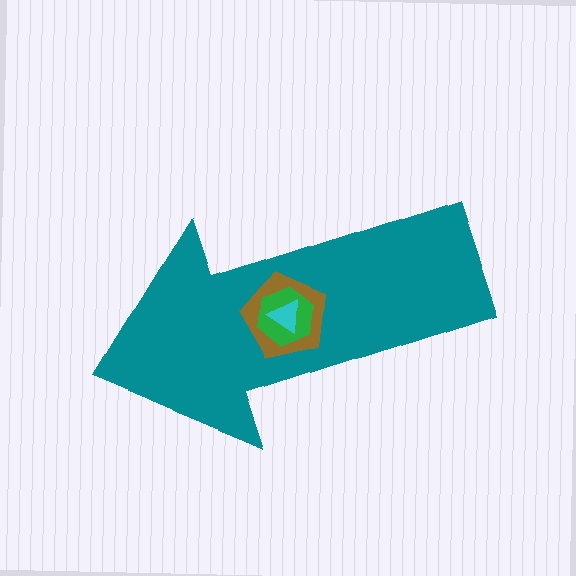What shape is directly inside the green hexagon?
The cyan triangle.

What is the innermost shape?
The cyan triangle.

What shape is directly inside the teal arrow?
The brown pentagon.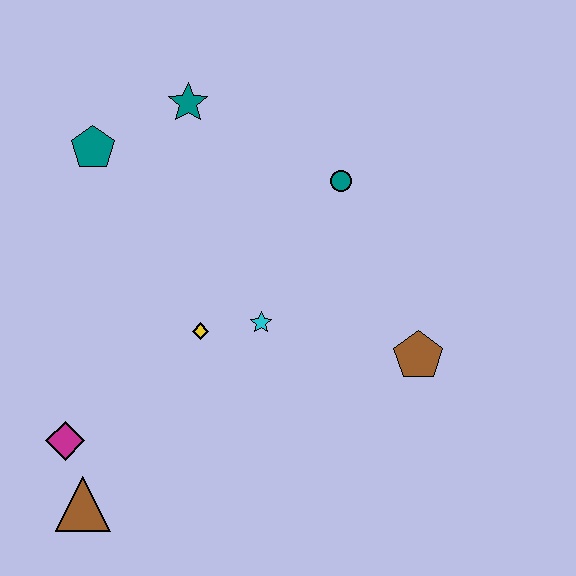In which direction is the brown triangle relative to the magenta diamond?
The brown triangle is below the magenta diamond.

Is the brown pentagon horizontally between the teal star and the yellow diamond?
No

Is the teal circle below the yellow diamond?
No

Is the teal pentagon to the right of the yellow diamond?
No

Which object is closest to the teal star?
The teal pentagon is closest to the teal star.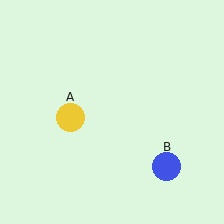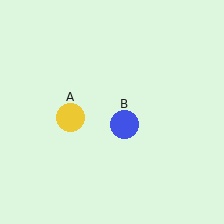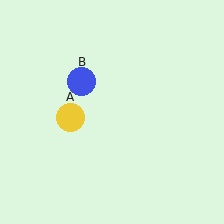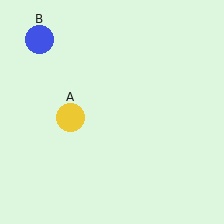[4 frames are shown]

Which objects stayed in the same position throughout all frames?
Yellow circle (object A) remained stationary.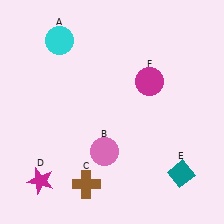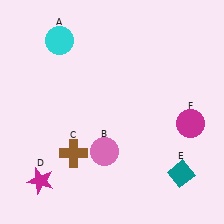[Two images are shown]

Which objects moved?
The objects that moved are: the brown cross (C), the magenta circle (F).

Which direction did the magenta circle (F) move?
The magenta circle (F) moved down.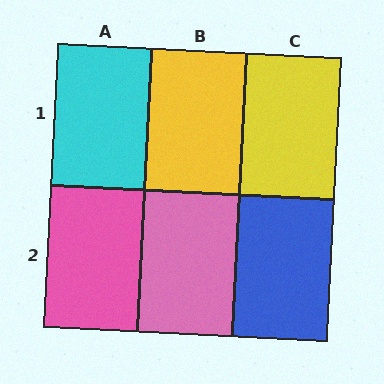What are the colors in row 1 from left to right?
Cyan, yellow, yellow.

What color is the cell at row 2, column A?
Pink.